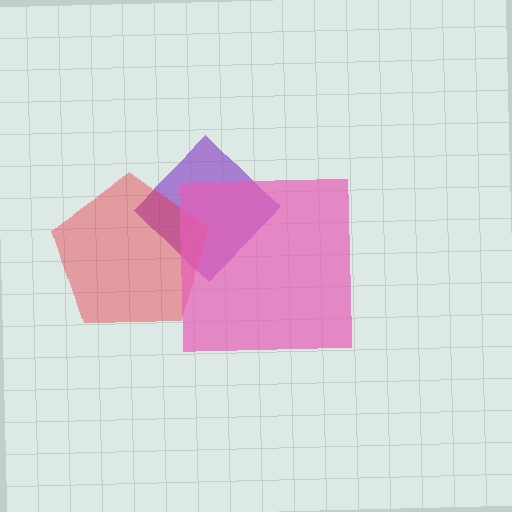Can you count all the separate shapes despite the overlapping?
Yes, there are 3 separate shapes.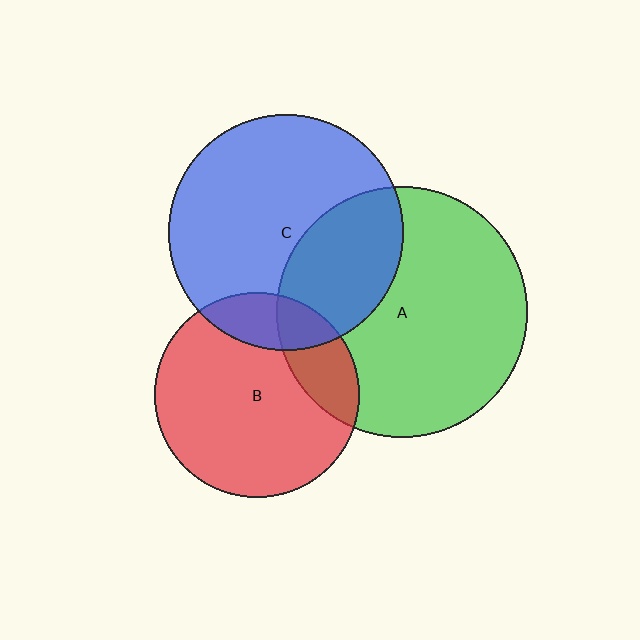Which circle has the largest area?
Circle A (green).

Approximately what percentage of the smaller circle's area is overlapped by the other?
Approximately 15%.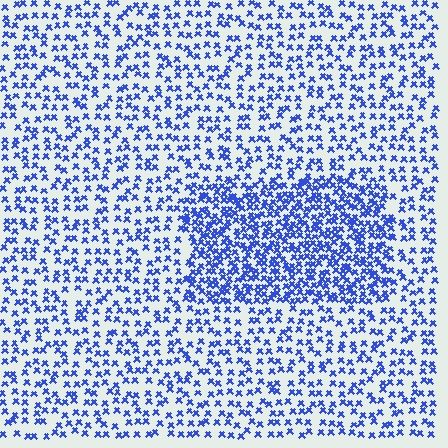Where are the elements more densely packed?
The elements are more densely packed inside the rectangle boundary.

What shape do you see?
I see a rectangle.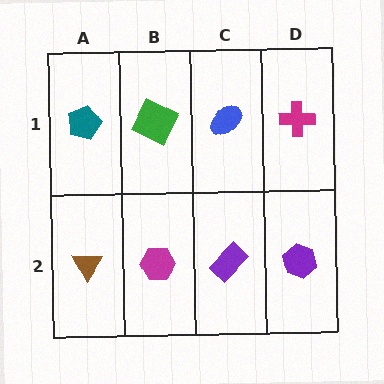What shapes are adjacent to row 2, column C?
A blue ellipse (row 1, column C), a magenta hexagon (row 2, column B), a purple hexagon (row 2, column D).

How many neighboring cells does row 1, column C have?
3.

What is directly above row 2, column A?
A teal pentagon.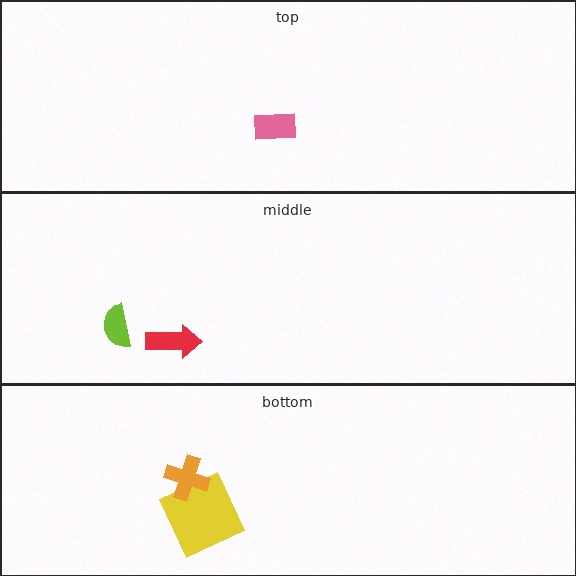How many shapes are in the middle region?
2.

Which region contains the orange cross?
The bottom region.